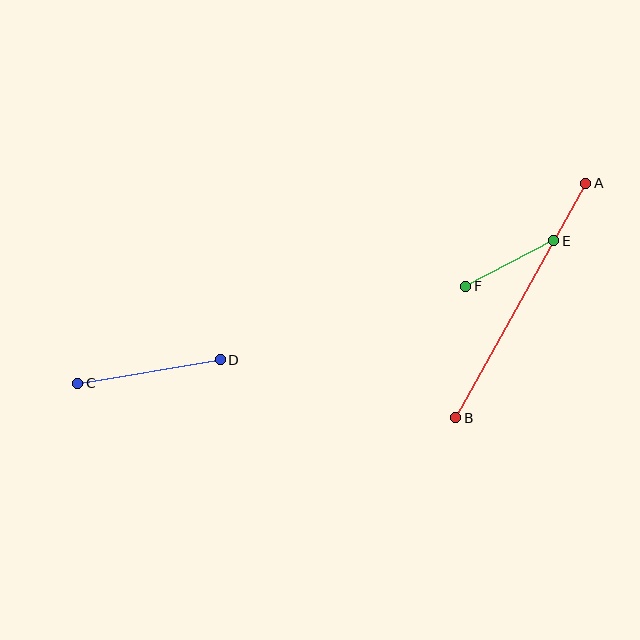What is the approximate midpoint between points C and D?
The midpoint is at approximately (149, 371) pixels.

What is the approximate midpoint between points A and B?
The midpoint is at approximately (521, 301) pixels.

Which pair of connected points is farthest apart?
Points A and B are farthest apart.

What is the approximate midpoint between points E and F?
The midpoint is at approximately (510, 264) pixels.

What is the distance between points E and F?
The distance is approximately 99 pixels.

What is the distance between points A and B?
The distance is approximately 268 pixels.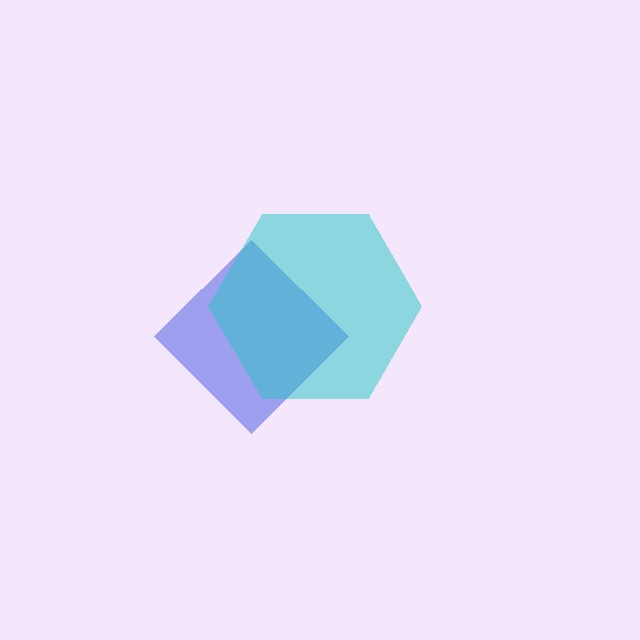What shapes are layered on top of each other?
The layered shapes are: a blue diamond, a cyan hexagon.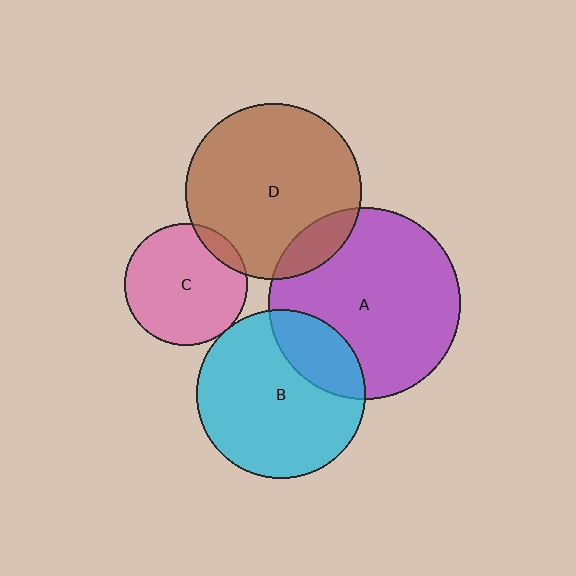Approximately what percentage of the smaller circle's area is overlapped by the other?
Approximately 10%.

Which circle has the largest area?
Circle A (purple).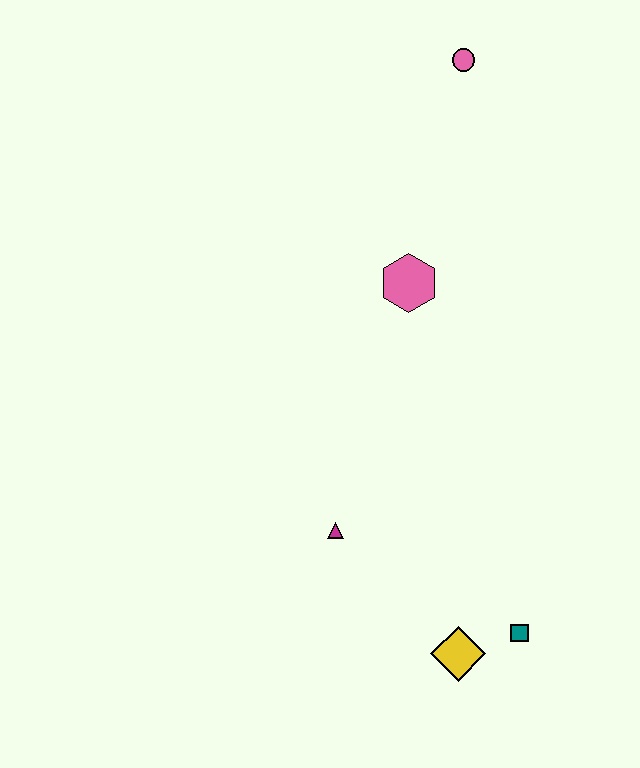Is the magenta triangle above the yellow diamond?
Yes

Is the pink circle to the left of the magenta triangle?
No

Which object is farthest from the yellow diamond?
The pink circle is farthest from the yellow diamond.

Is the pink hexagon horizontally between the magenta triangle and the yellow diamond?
Yes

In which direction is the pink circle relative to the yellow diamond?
The pink circle is above the yellow diamond.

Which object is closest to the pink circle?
The pink hexagon is closest to the pink circle.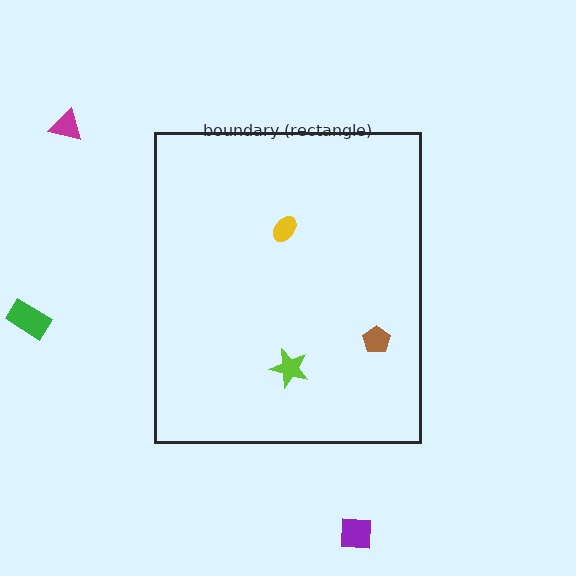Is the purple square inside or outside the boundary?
Outside.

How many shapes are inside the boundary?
3 inside, 3 outside.